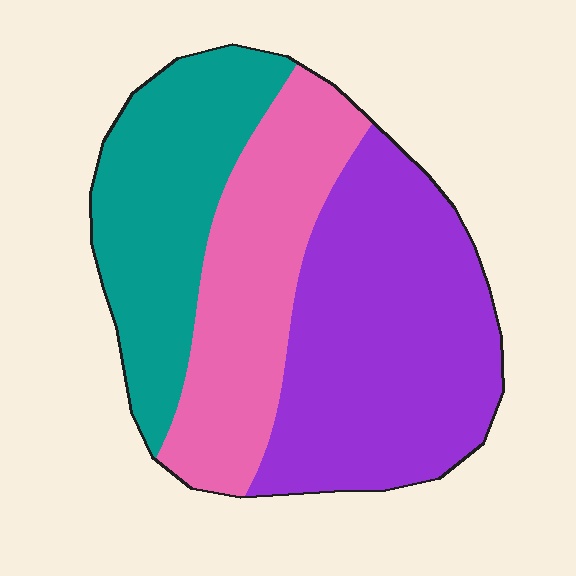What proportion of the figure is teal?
Teal takes up about one quarter (1/4) of the figure.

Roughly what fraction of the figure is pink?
Pink takes up about one quarter (1/4) of the figure.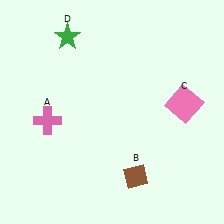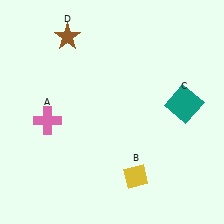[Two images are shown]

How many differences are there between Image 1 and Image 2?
There are 3 differences between the two images.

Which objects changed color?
B changed from brown to yellow. C changed from pink to teal. D changed from green to brown.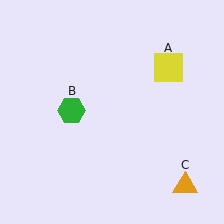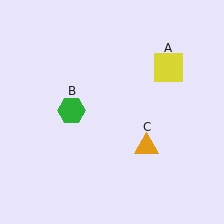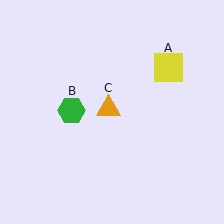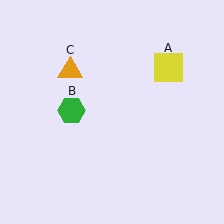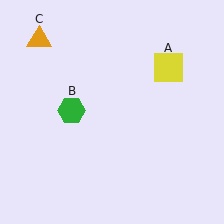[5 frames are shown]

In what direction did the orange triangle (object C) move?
The orange triangle (object C) moved up and to the left.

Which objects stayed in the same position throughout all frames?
Yellow square (object A) and green hexagon (object B) remained stationary.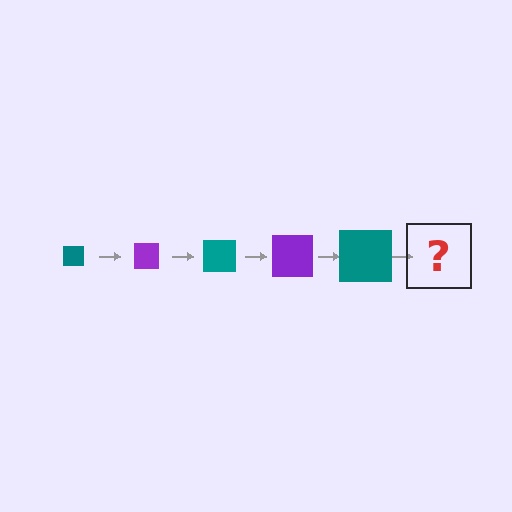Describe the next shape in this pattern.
It should be a purple square, larger than the previous one.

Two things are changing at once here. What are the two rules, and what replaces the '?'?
The two rules are that the square grows larger each step and the color cycles through teal and purple. The '?' should be a purple square, larger than the previous one.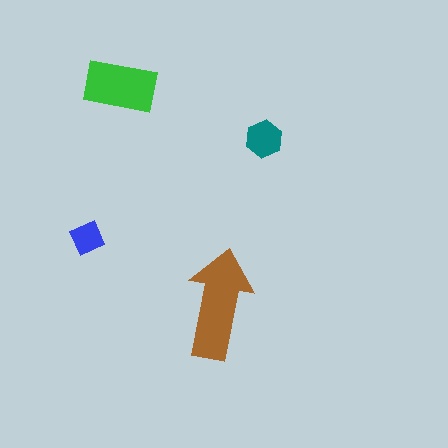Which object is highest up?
The green rectangle is topmost.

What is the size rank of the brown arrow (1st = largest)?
1st.